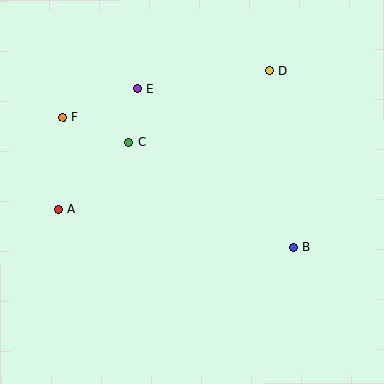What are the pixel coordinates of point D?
Point D is at (269, 71).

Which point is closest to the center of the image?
Point C at (128, 143) is closest to the center.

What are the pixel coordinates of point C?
Point C is at (128, 143).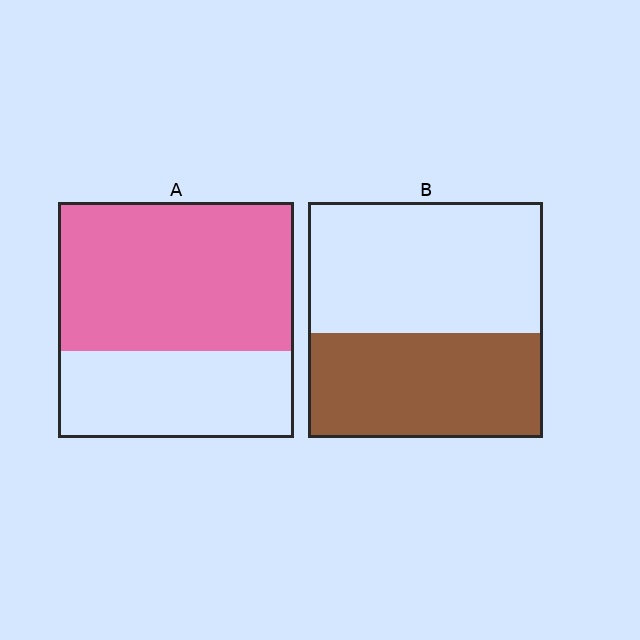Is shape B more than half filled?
No.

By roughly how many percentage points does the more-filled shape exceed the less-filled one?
By roughly 20 percentage points (A over B).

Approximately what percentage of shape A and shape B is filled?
A is approximately 65% and B is approximately 45%.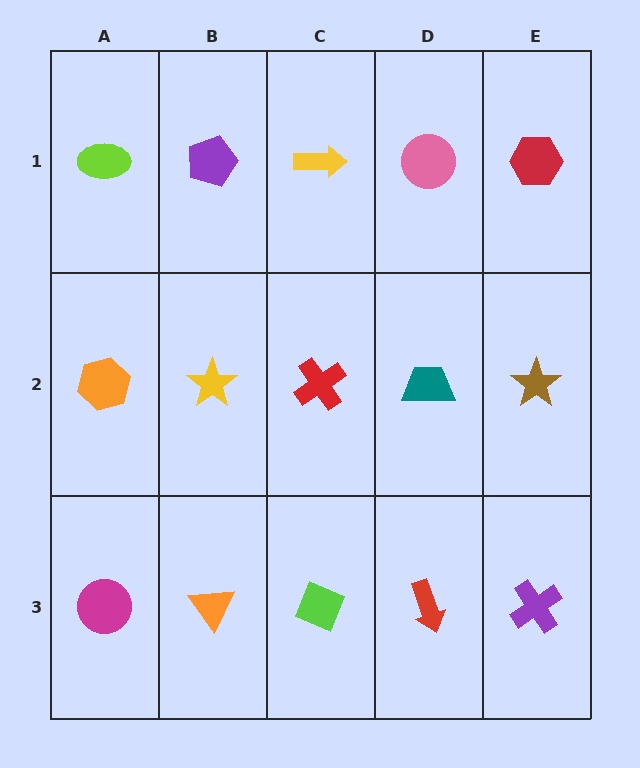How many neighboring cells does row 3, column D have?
3.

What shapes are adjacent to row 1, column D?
A teal trapezoid (row 2, column D), a yellow arrow (row 1, column C), a red hexagon (row 1, column E).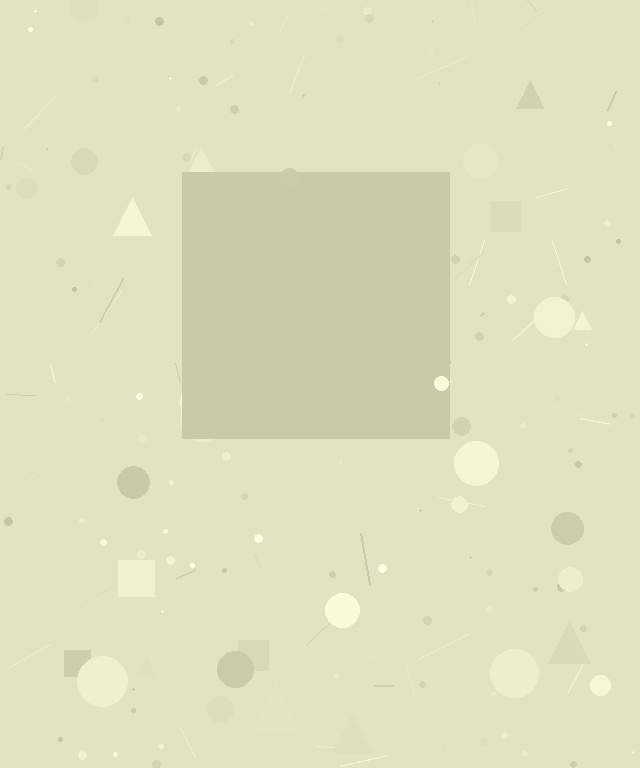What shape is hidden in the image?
A square is hidden in the image.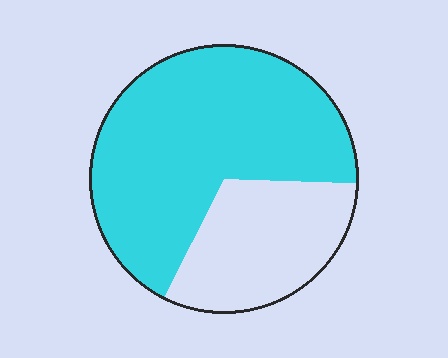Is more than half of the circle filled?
Yes.